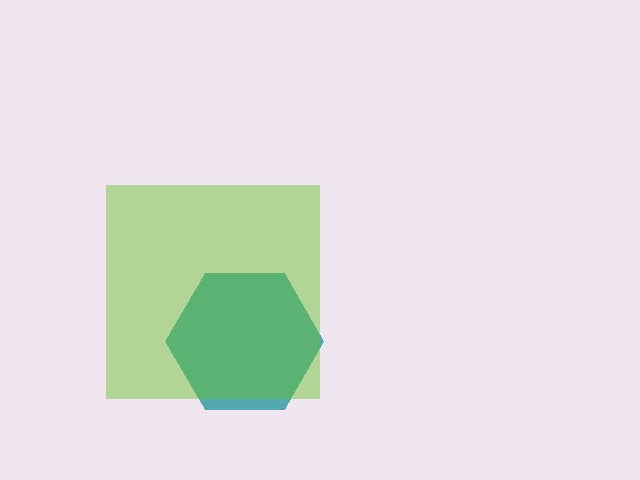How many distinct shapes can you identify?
There are 2 distinct shapes: a teal hexagon, a lime square.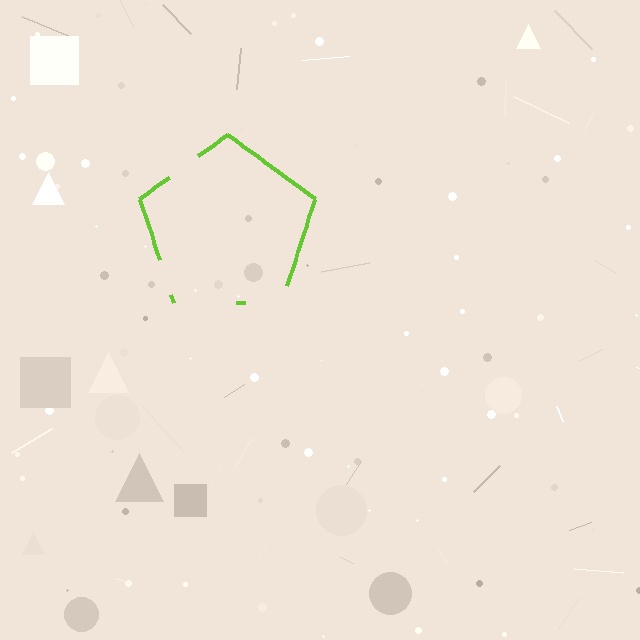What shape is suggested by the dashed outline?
The dashed outline suggests a pentagon.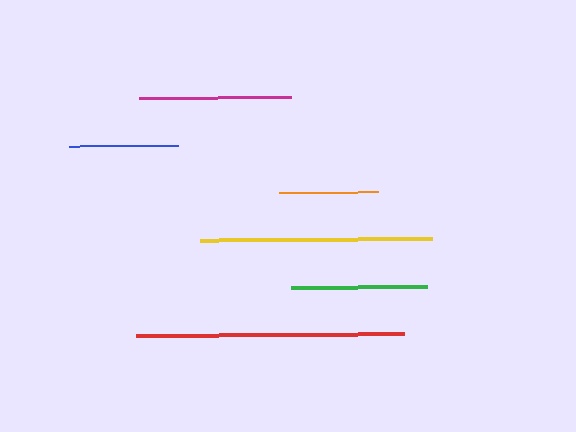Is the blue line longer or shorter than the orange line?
The blue line is longer than the orange line.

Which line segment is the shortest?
The orange line is the shortest at approximately 99 pixels.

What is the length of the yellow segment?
The yellow segment is approximately 233 pixels long.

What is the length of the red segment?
The red segment is approximately 268 pixels long.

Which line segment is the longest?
The red line is the longest at approximately 268 pixels.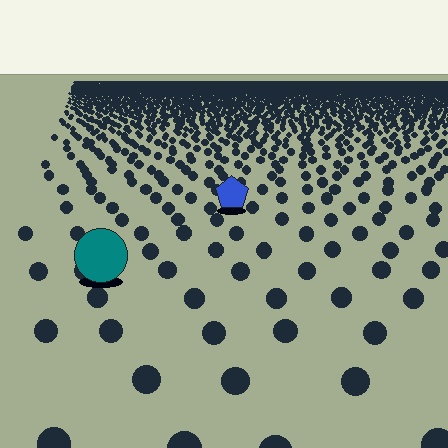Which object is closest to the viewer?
The teal circle is closest. The texture marks near it are larger and more spread out.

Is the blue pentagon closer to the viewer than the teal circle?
No. The teal circle is closer — you can tell from the texture gradient: the ground texture is coarser near it.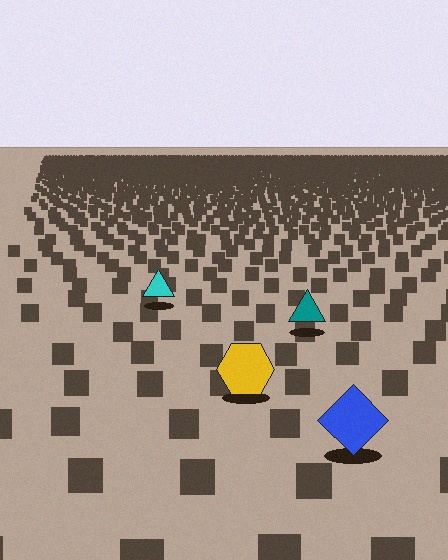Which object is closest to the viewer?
The blue diamond is closest. The texture marks near it are larger and more spread out.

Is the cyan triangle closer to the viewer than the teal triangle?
No. The teal triangle is closer — you can tell from the texture gradient: the ground texture is coarser near it.